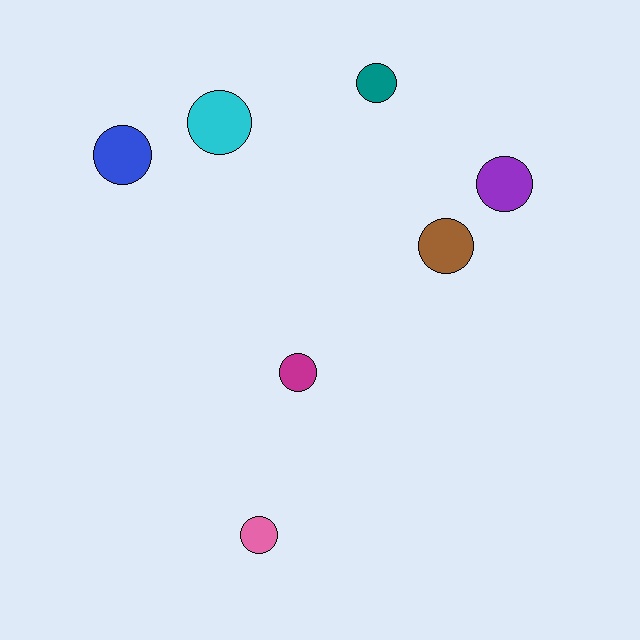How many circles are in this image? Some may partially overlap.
There are 7 circles.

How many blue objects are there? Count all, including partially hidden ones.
There is 1 blue object.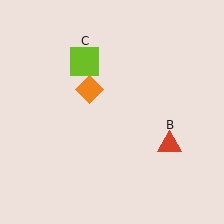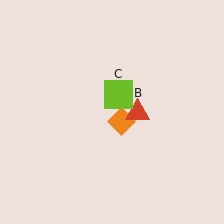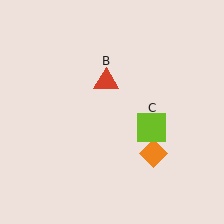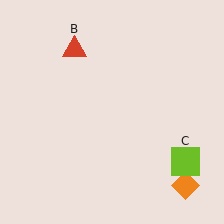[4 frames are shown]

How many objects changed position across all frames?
3 objects changed position: orange diamond (object A), red triangle (object B), lime square (object C).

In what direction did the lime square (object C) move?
The lime square (object C) moved down and to the right.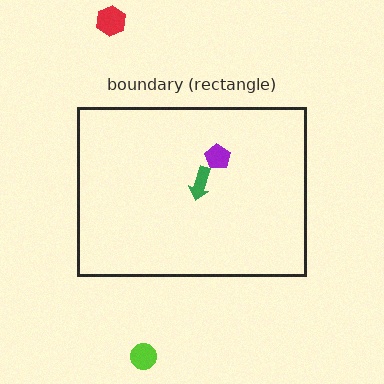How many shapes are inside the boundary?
2 inside, 2 outside.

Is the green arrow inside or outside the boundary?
Inside.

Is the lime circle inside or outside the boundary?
Outside.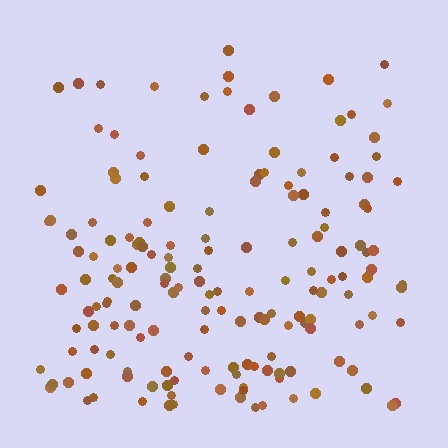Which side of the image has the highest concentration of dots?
The bottom.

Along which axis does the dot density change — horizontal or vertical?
Vertical.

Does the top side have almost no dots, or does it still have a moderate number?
Still a moderate number, just noticeably fewer than the bottom.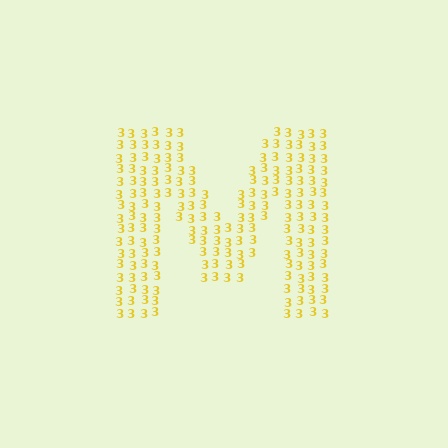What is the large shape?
The large shape is the letter M.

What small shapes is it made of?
It is made of small digit 3's.